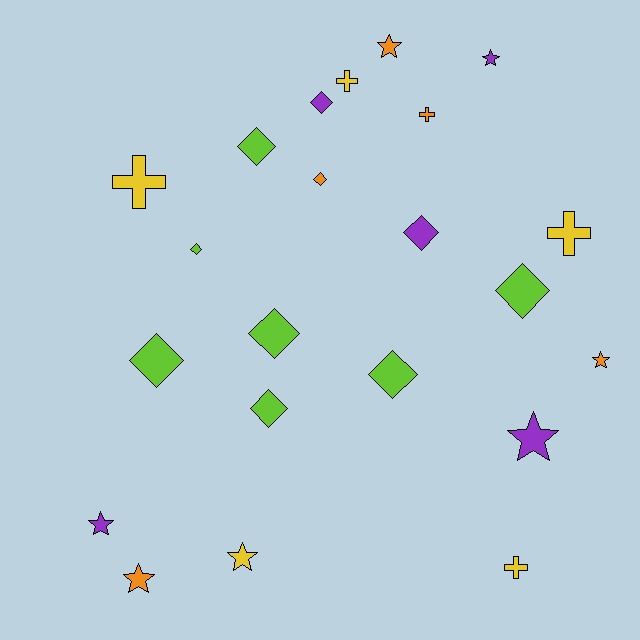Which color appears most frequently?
Lime, with 7 objects.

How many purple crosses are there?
There are no purple crosses.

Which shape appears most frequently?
Diamond, with 10 objects.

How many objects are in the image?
There are 22 objects.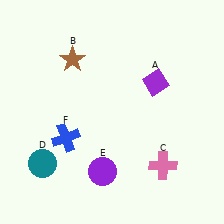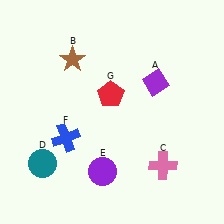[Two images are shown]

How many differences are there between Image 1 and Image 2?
There is 1 difference between the two images.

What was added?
A red pentagon (G) was added in Image 2.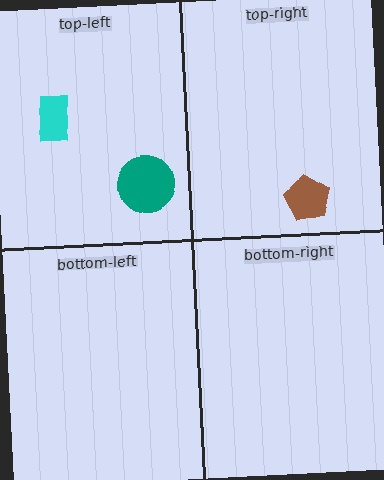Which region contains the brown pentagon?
The top-right region.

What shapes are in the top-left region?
The cyan rectangle, the teal circle.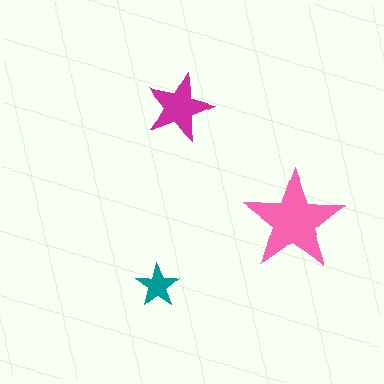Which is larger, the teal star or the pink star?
The pink one.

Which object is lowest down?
The teal star is bottommost.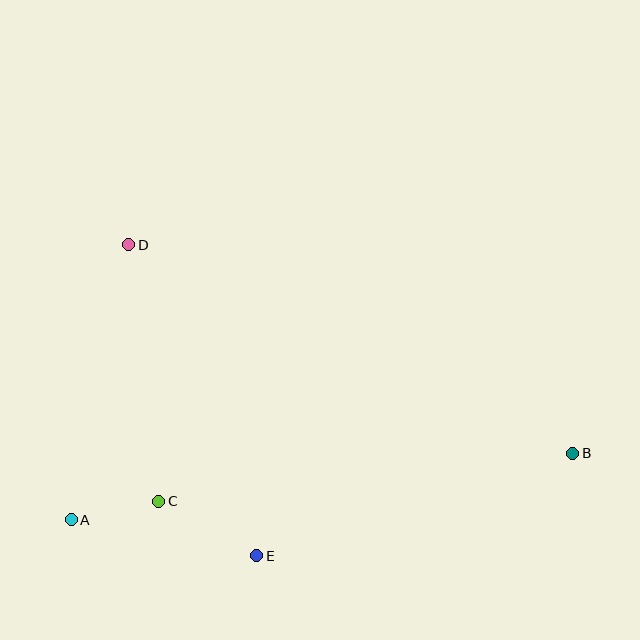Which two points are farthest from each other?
Points A and B are farthest from each other.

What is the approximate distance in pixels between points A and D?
The distance between A and D is approximately 281 pixels.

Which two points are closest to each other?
Points A and C are closest to each other.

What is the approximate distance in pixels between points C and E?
The distance between C and E is approximately 113 pixels.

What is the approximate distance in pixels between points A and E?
The distance between A and E is approximately 189 pixels.